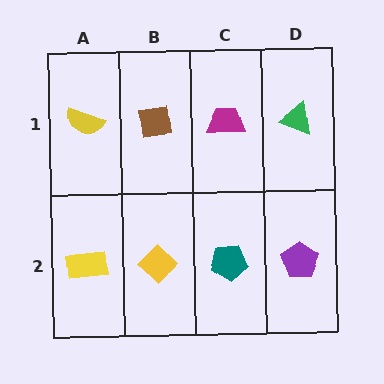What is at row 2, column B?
A yellow diamond.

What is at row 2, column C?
A teal pentagon.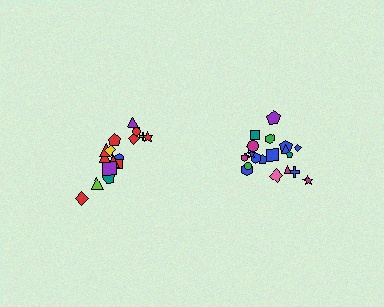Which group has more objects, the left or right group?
The right group.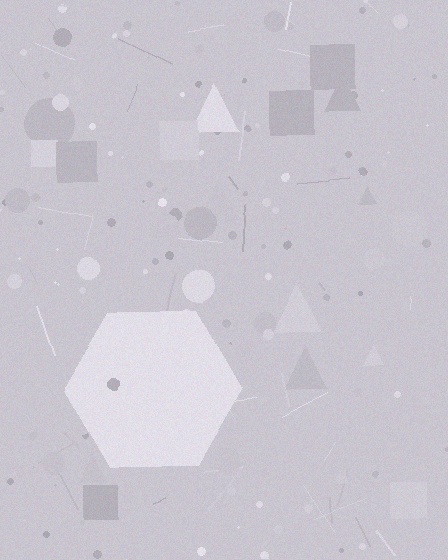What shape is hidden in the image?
A hexagon is hidden in the image.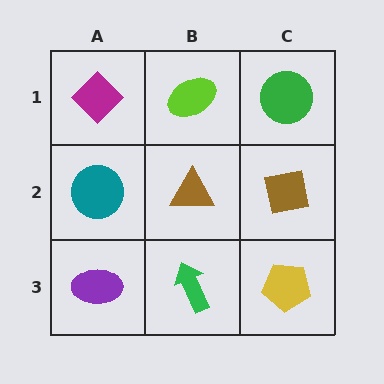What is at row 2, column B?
A brown triangle.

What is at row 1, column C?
A green circle.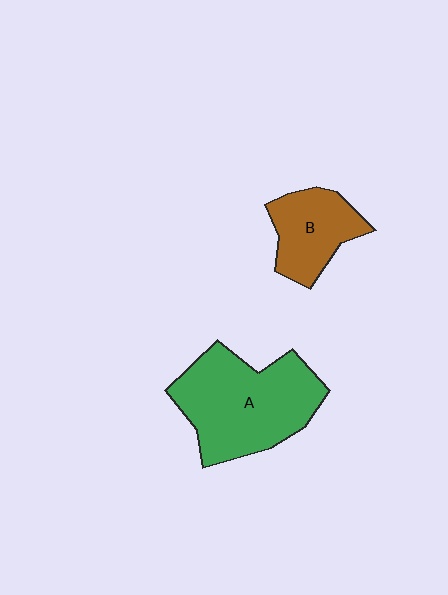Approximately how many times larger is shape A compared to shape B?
Approximately 1.9 times.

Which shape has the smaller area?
Shape B (brown).